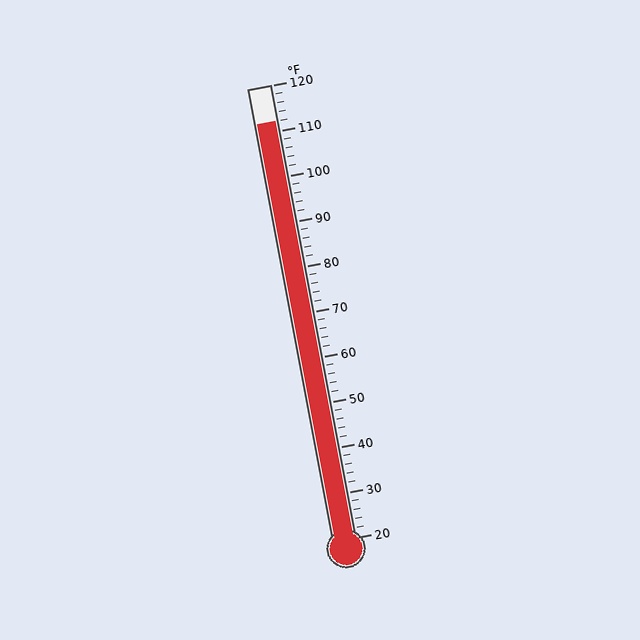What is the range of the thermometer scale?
The thermometer scale ranges from 20°F to 120°F.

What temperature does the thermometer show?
The thermometer shows approximately 112°F.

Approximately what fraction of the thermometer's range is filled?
The thermometer is filled to approximately 90% of its range.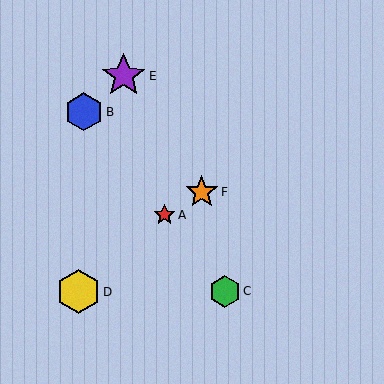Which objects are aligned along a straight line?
Objects A, B, C are aligned along a straight line.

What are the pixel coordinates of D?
Object D is at (78, 292).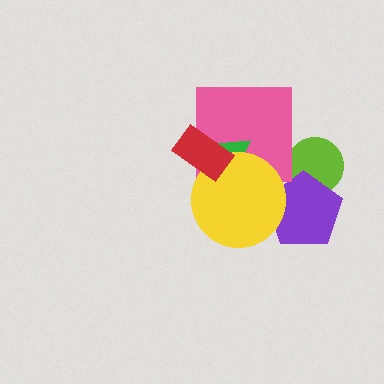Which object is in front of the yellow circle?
The red rectangle is in front of the yellow circle.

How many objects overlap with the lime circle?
1 object overlaps with the lime circle.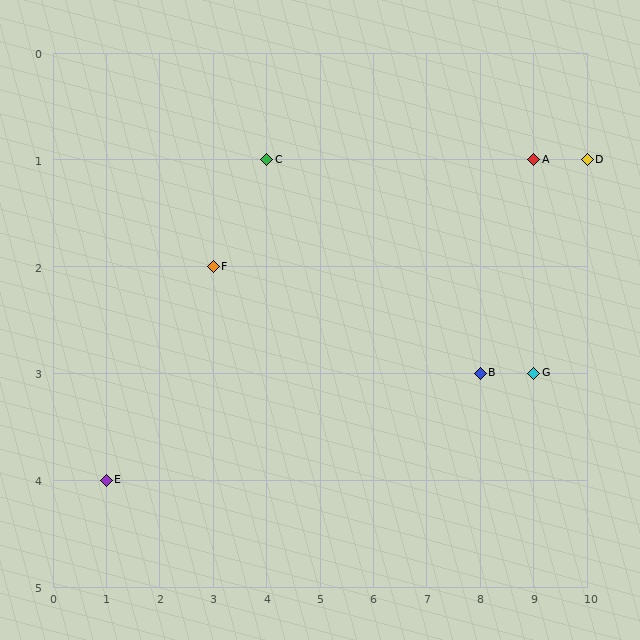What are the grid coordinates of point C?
Point C is at grid coordinates (4, 1).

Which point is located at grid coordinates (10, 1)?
Point D is at (10, 1).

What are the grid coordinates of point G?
Point G is at grid coordinates (9, 3).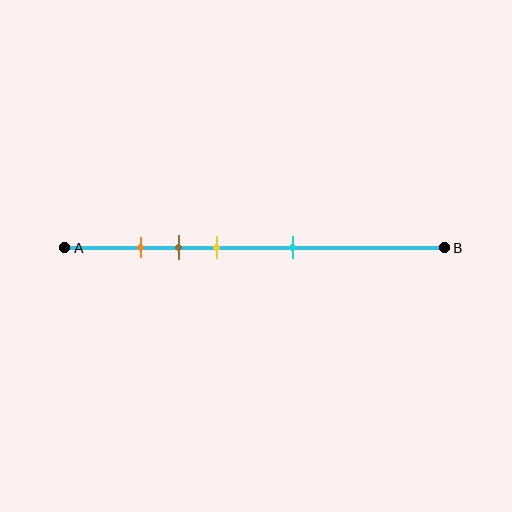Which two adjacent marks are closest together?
The orange and brown marks are the closest adjacent pair.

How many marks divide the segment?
There are 4 marks dividing the segment.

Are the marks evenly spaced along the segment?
No, the marks are not evenly spaced.